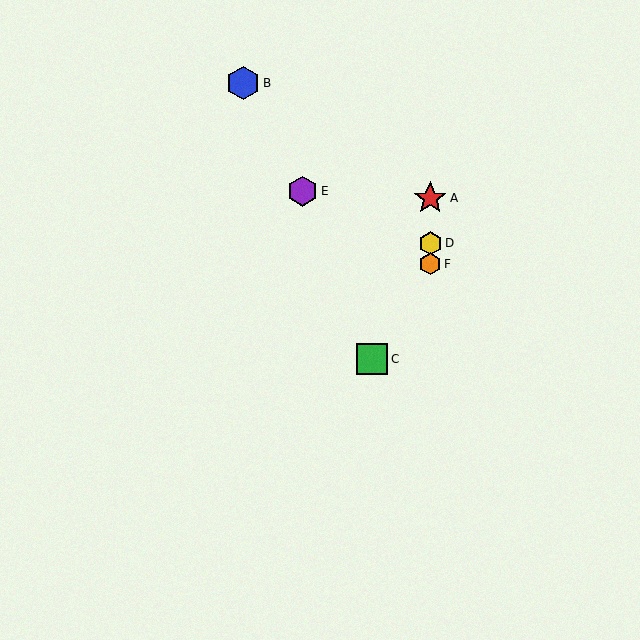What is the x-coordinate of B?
Object B is at x≈243.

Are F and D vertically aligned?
Yes, both are at x≈430.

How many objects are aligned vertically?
3 objects (A, D, F) are aligned vertically.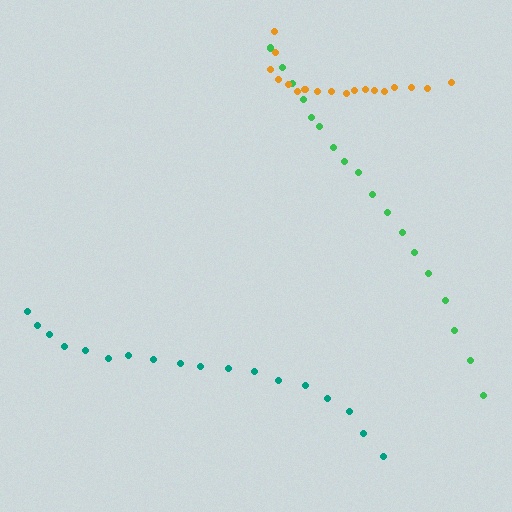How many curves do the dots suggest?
There are 3 distinct paths.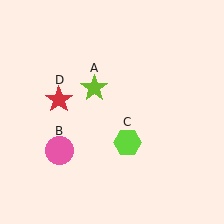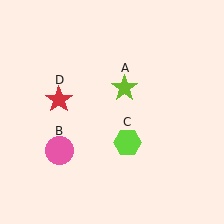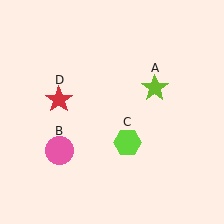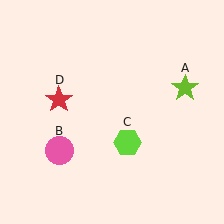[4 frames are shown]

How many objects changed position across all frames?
1 object changed position: lime star (object A).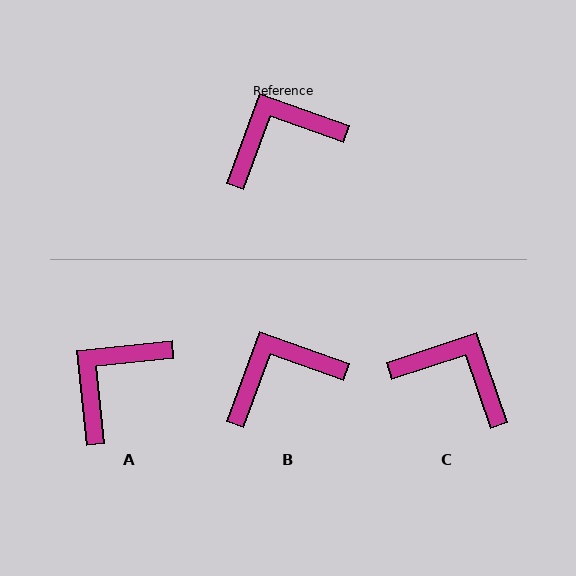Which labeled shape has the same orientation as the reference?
B.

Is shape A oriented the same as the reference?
No, it is off by about 26 degrees.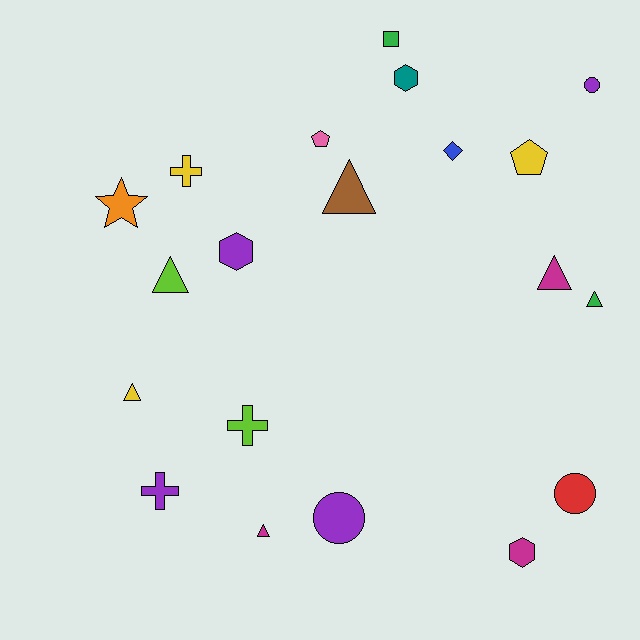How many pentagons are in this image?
There are 2 pentagons.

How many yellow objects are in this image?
There are 3 yellow objects.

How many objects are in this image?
There are 20 objects.